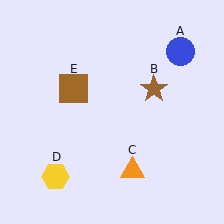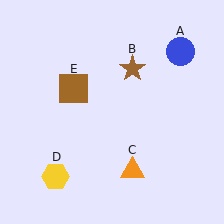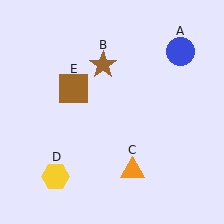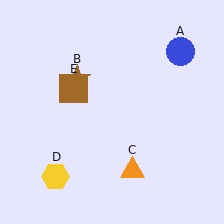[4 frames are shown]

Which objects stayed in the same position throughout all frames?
Blue circle (object A) and orange triangle (object C) and yellow hexagon (object D) and brown square (object E) remained stationary.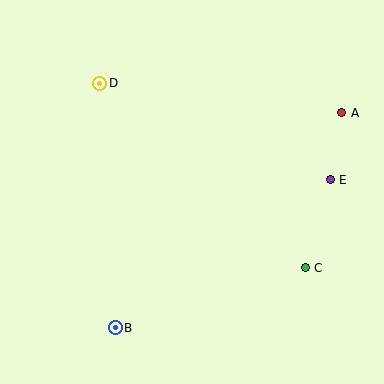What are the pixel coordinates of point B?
Point B is at (115, 328).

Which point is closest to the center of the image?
Point C at (305, 268) is closest to the center.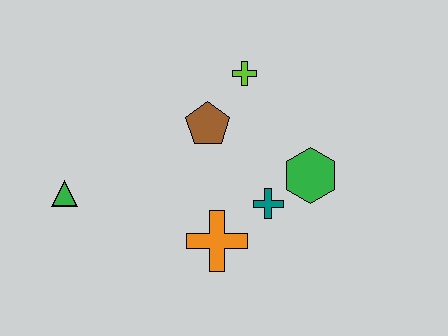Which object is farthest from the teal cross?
The green triangle is farthest from the teal cross.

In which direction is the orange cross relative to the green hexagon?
The orange cross is to the left of the green hexagon.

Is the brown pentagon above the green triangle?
Yes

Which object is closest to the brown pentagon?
The lime cross is closest to the brown pentagon.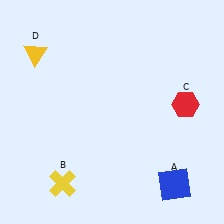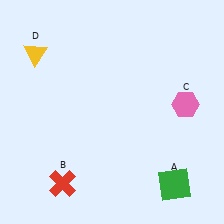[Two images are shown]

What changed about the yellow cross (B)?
In Image 1, B is yellow. In Image 2, it changed to red.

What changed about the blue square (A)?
In Image 1, A is blue. In Image 2, it changed to green.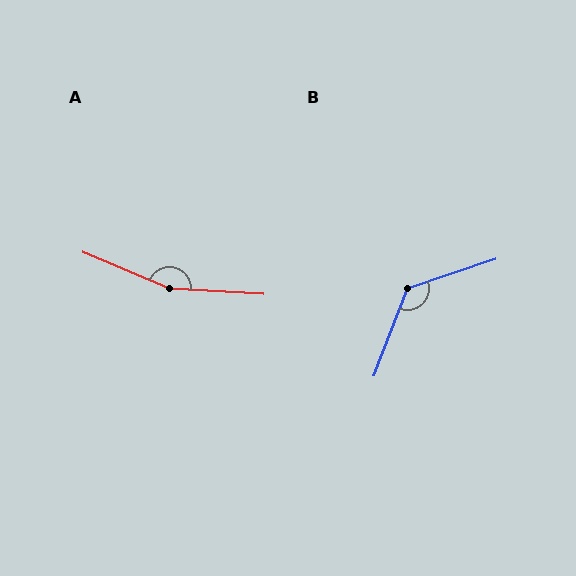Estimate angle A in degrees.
Approximately 160 degrees.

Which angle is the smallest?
B, at approximately 129 degrees.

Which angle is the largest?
A, at approximately 160 degrees.